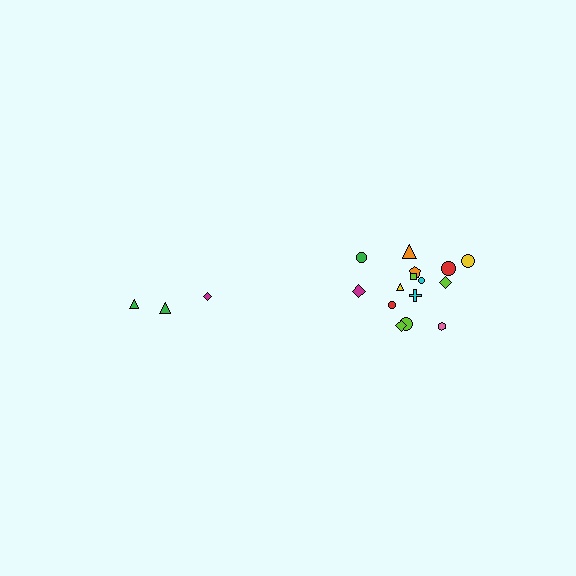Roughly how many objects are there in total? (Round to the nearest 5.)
Roughly 20 objects in total.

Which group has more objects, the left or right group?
The right group.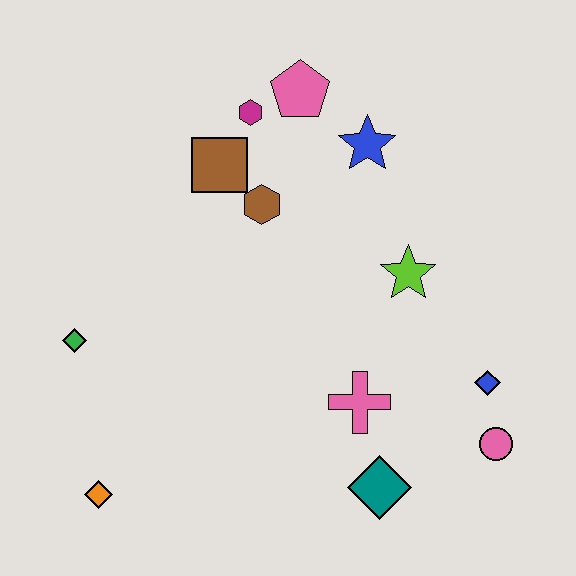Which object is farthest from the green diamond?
The pink circle is farthest from the green diamond.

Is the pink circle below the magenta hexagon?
Yes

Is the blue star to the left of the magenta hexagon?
No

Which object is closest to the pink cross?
The teal diamond is closest to the pink cross.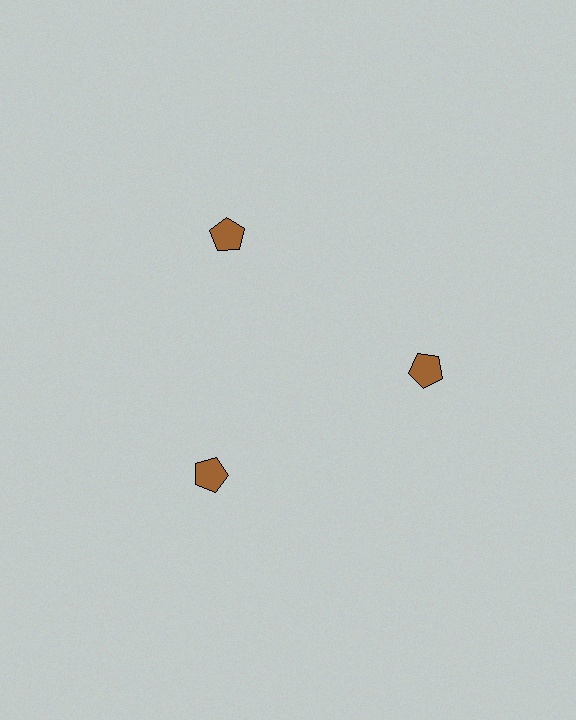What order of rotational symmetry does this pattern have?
This pattern has 3-fold rotational symmetry.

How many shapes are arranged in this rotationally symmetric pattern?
There are 3 shapes, arranged in 3 groups of 1.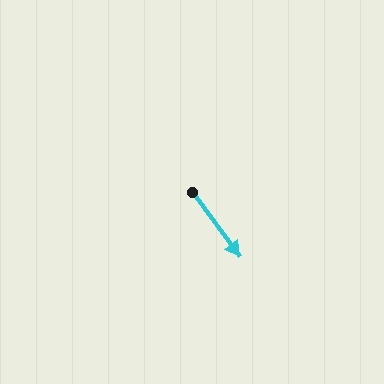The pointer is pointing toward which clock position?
Roughly 5 o'clock.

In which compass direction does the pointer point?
Southeast.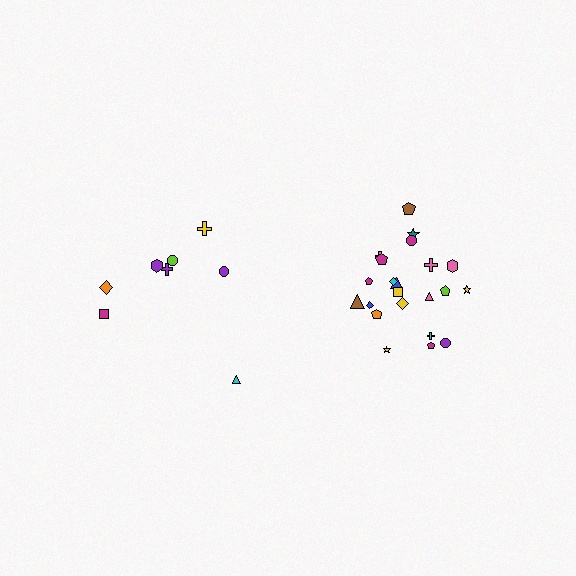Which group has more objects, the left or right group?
The right group.